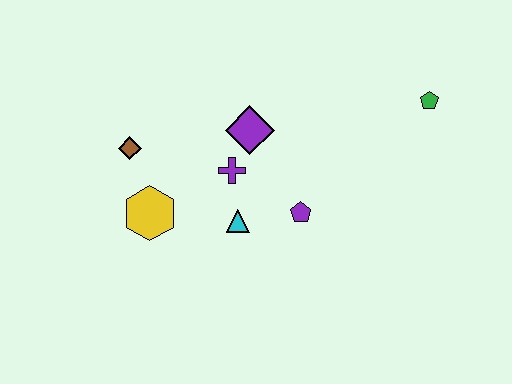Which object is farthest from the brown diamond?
The green pentagon is farthest from the brown diamond.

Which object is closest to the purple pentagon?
The cyan triangle is closest to the purple pentagon.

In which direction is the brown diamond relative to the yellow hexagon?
The brown diamond is above the yellow hexagon.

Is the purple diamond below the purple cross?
No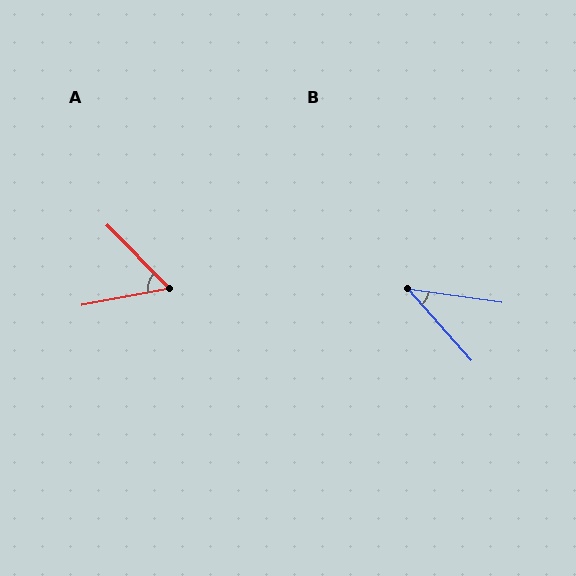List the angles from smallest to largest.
B (40°), A (56°).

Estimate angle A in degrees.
Approximately 56 degrees.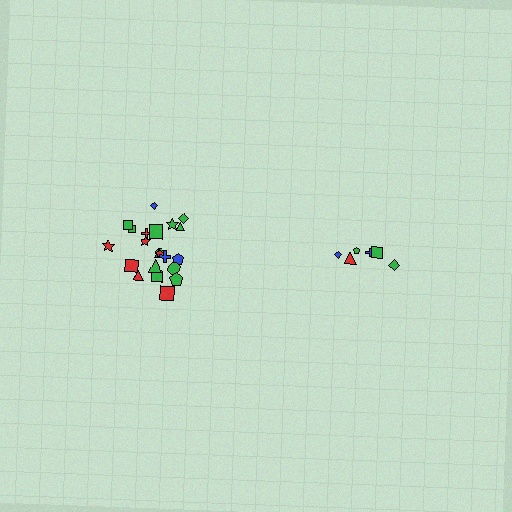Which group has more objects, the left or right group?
The left group.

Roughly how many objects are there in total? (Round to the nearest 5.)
Roughly 30 objects in total.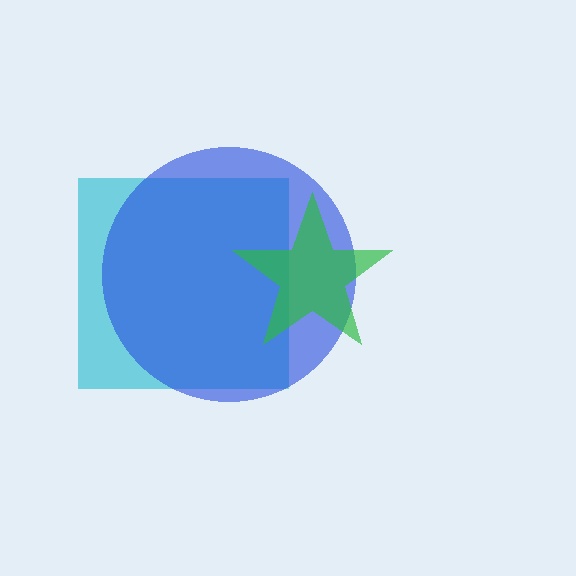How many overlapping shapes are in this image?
There are 3 overlapping shapes in the image.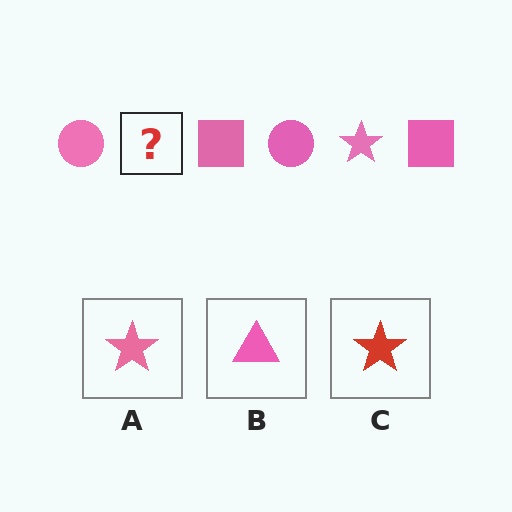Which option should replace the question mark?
Option A.